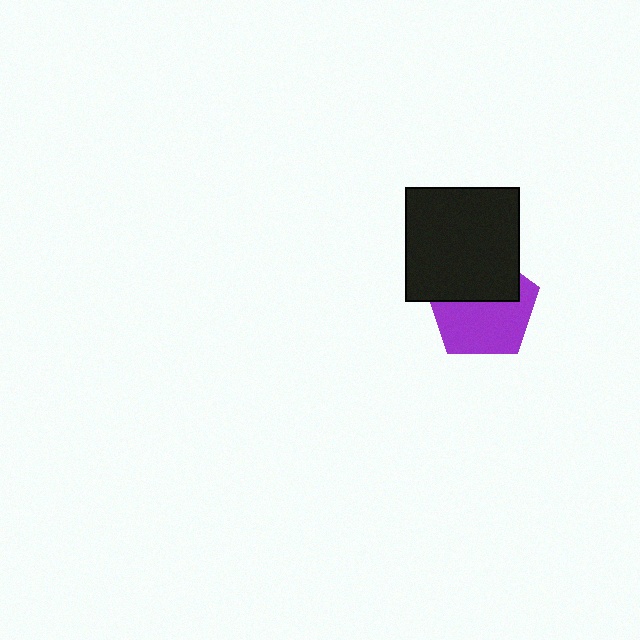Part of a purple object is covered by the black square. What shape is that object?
It is a pentagon.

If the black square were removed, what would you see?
You would see the complete purple pentagon.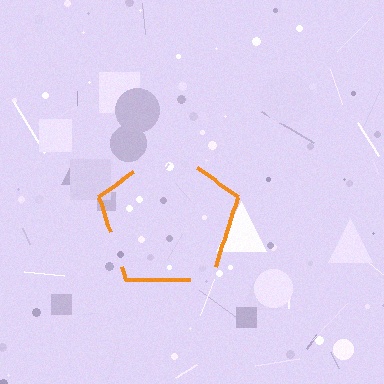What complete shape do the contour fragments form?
The contour fragments form a pentagon.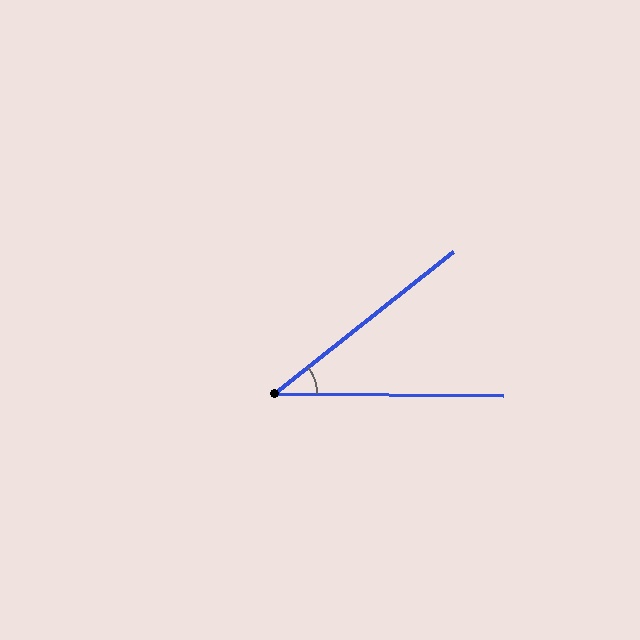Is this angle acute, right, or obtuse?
It is acute.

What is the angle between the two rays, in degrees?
Approximately 39 degrees.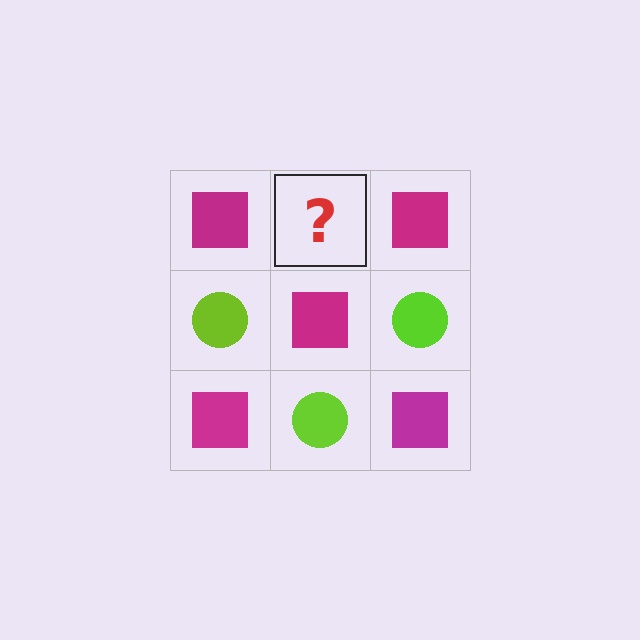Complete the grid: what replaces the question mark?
The question mark should be replaced with a lime circle.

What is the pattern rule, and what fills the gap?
The rule is that it alternates magenta square and lime circle in a checkerboard pattern. The gap should be filled with a lime circle.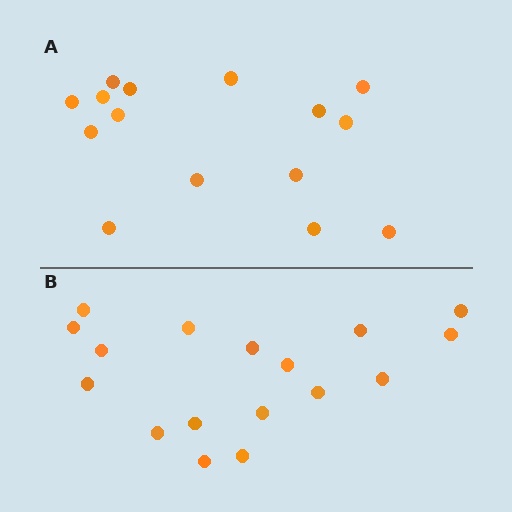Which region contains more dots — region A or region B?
Region B (the bottom region) has more dots.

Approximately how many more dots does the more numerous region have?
Region B has just a few more — roughly 2 or 3 more dots than region A.